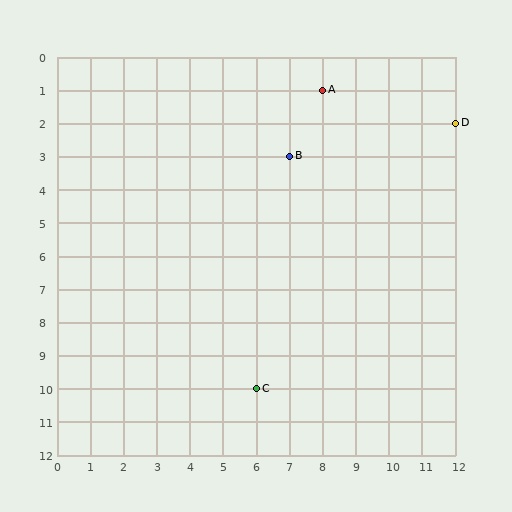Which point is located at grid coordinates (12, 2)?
Point D is at (12, 2).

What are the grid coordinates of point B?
Point B is at grid coordinates (7, 3).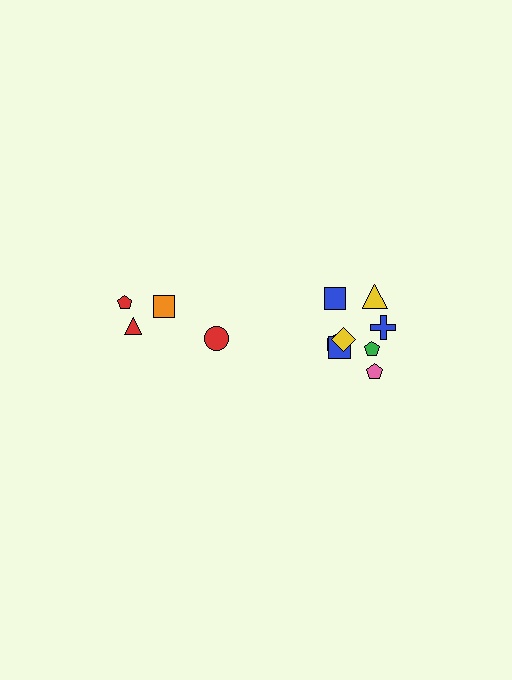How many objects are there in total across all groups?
There are 12 objects.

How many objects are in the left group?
There are 4 objects.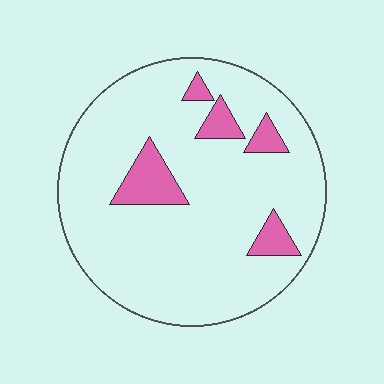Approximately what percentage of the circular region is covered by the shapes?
Approximately 10%.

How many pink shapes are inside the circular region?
5.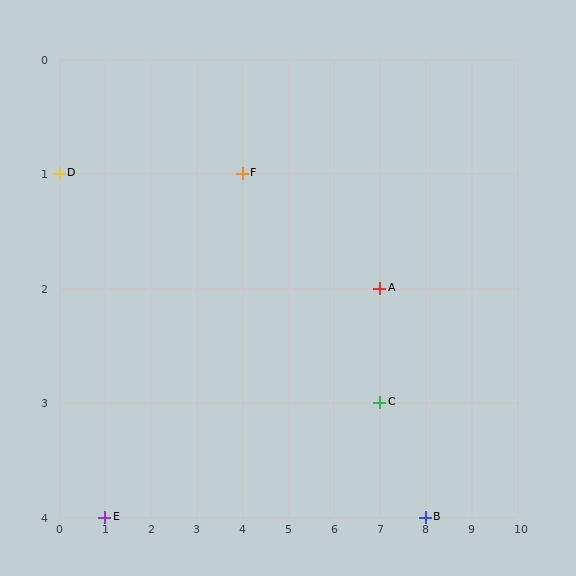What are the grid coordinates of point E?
Point E is at grid coordinates (1, 4).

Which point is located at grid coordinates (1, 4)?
Point E is at (1, 4).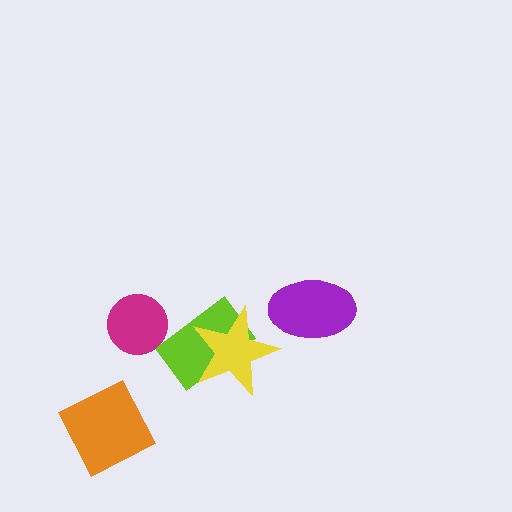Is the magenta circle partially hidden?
No, no other shape covers it.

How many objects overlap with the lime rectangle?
1 object overlaps with the lime rectangle.